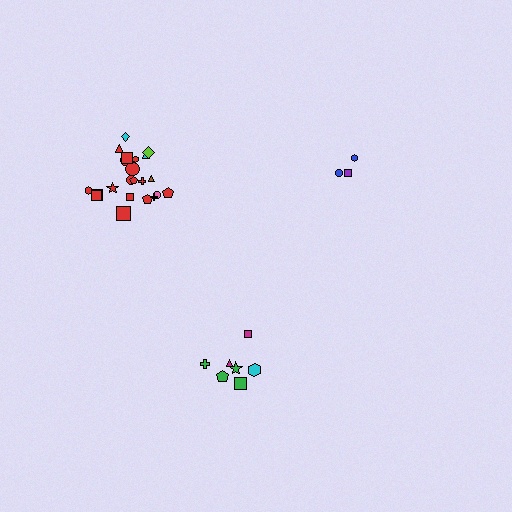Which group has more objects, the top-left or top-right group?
The top-left group.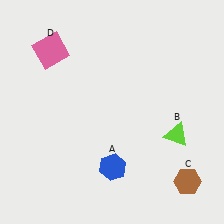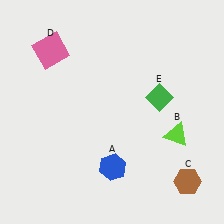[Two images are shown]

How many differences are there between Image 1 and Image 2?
There is 1 difference between the two images.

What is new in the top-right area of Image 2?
A green diamond (E) was added in the top-right area of Image 2.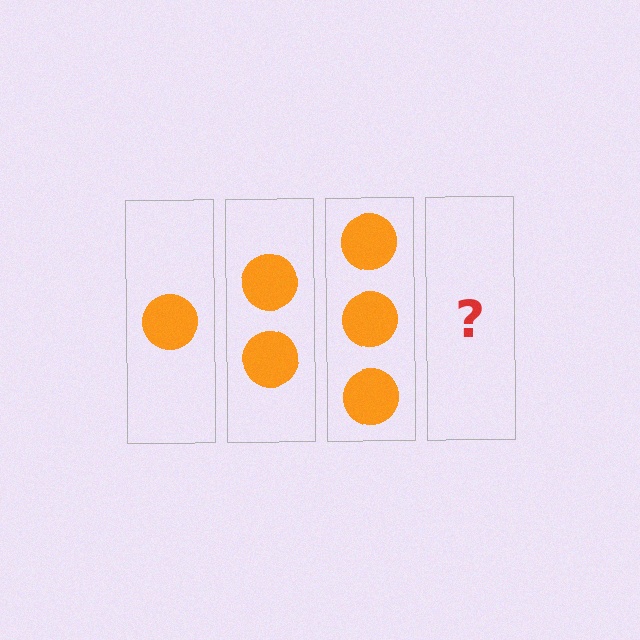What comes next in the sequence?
The next element should be 4 circles.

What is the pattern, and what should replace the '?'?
The pattern is that each step adds one more circle. The '?' should be 4 circles.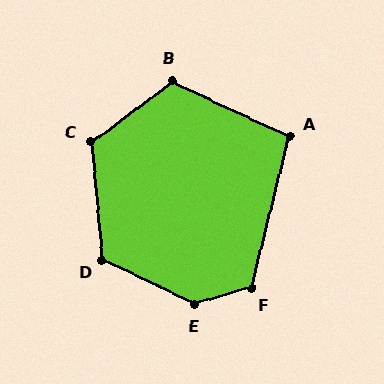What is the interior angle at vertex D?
Approximately 121 degrees (obtuse).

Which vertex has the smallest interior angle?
A, at approximately 101 degrees.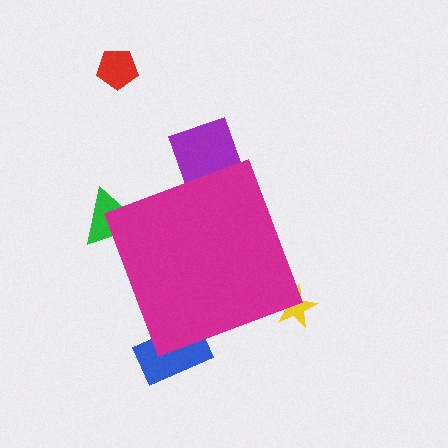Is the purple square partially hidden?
Yes, the purple square is partially hidden behind the magenta diamond.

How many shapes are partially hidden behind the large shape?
4 shapes are partially hidden.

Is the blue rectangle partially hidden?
Yes, the blue rectangle is partially hidden behind the magenta diamond.